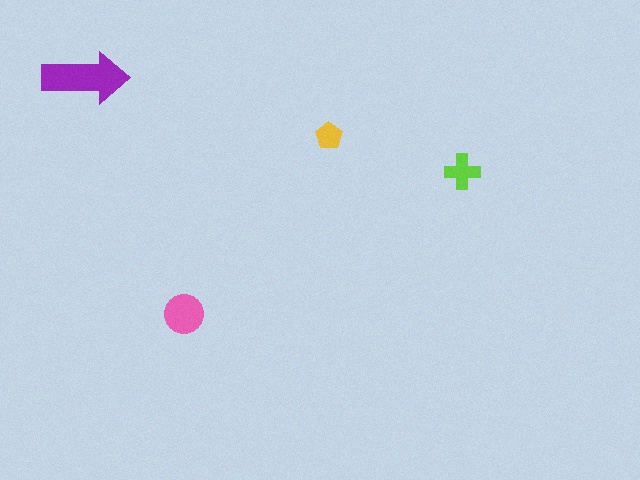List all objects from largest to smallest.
The purple arrow, the pink circle, the lime cross, the yellow pentagon.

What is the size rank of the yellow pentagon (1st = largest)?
4th.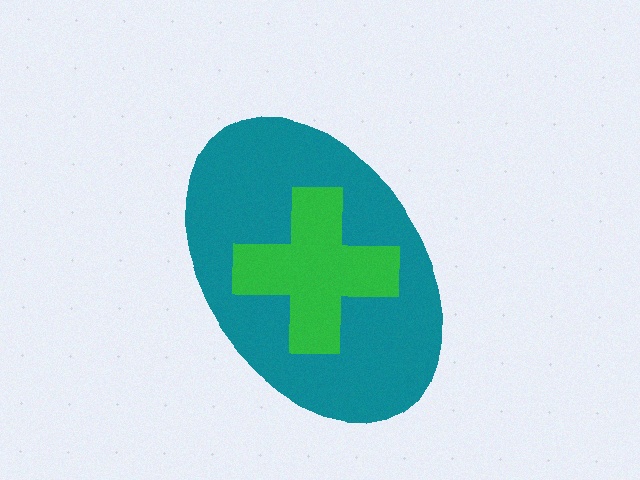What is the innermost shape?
The green cross.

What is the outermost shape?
The teal ellipse.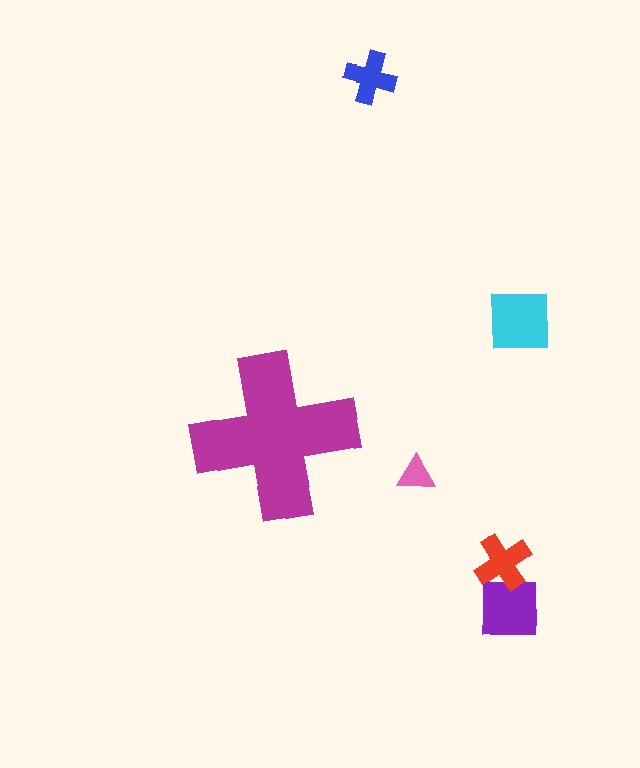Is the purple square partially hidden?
No, the purple square is fully visible.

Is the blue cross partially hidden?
No, the blue cross is fully visible.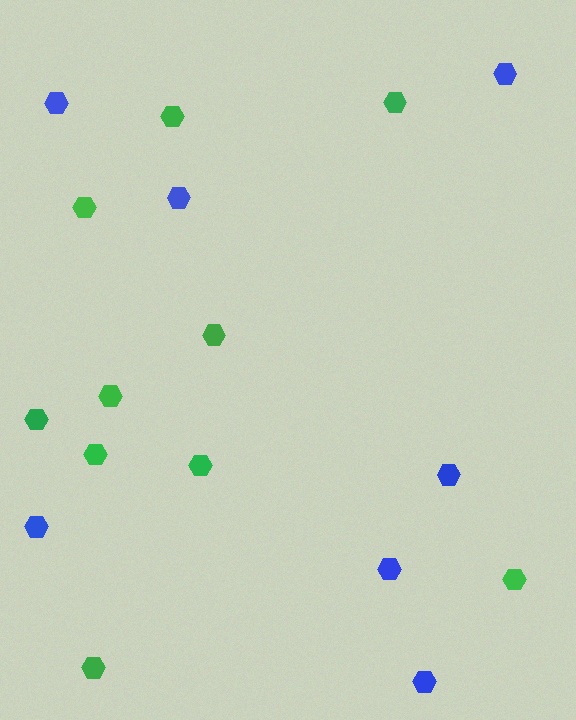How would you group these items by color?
There are 2 groups: one group of green hexagons (10) and one group of blue hexagons (7).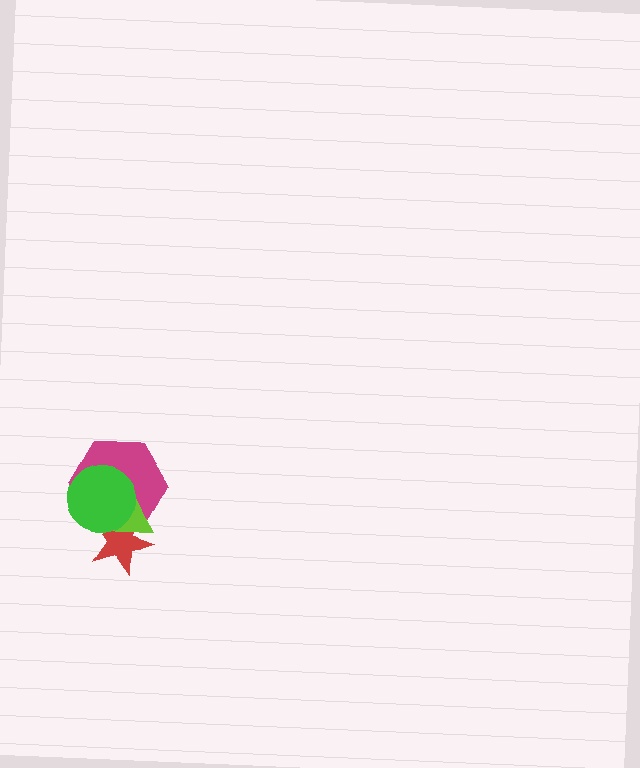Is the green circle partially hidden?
No, no other shape covers it.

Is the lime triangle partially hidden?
Yes, it is partially covered by another shape.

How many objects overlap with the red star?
3 objects overlap with the red star.